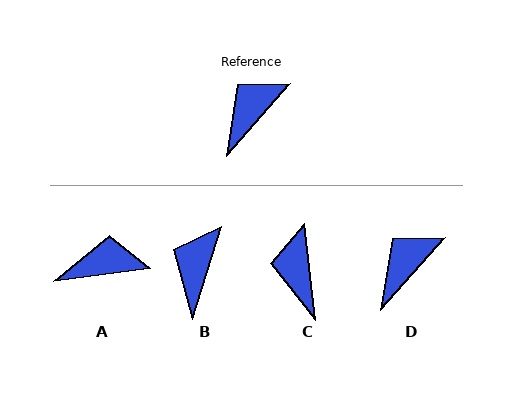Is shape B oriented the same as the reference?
No, it is off by about 24 degrees.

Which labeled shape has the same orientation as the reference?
D.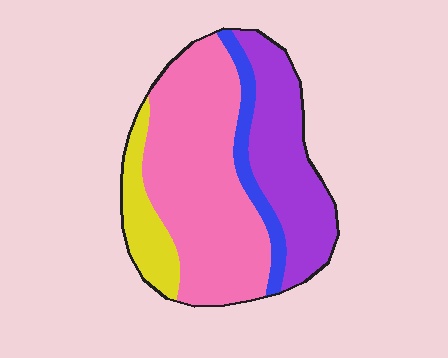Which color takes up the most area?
Pink, at roughly 50%.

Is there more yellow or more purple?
Purple.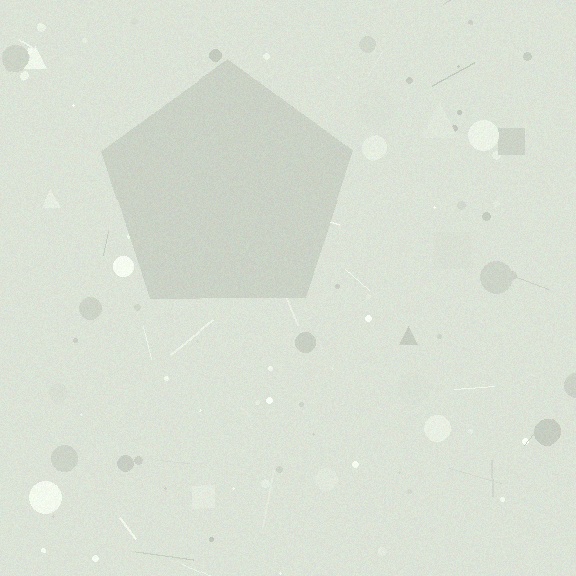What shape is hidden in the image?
A pentagon is hidden in the image.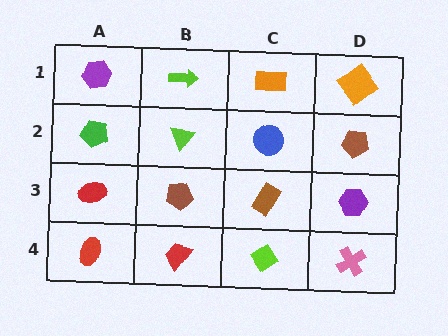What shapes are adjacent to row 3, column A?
A green pentagon (row 2, column A), a red ellipse (row 4, column A), a brown pentagon (row 3, column B).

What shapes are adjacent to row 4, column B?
A brown pentagon (row 3, column B), a red ellipse (row 4, column A), a lime diamond (row 4, column C).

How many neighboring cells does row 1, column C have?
3.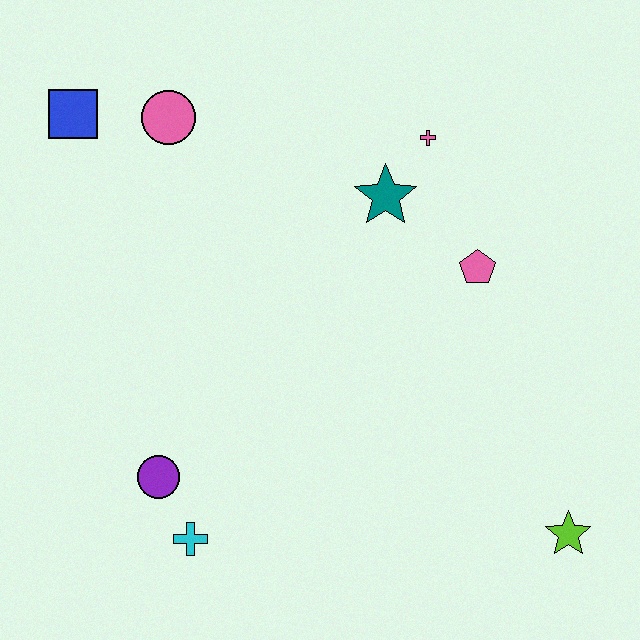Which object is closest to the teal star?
The pink cross is closest to the teal star.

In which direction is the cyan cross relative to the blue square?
The cyan cross is below the blue square.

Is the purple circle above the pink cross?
No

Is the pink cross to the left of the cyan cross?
No